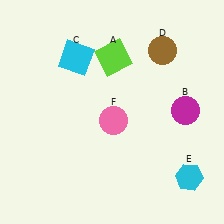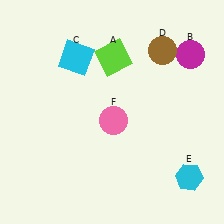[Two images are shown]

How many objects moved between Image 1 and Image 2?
1 object moved between the two images.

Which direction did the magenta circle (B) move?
The magenta circle (B) moved up.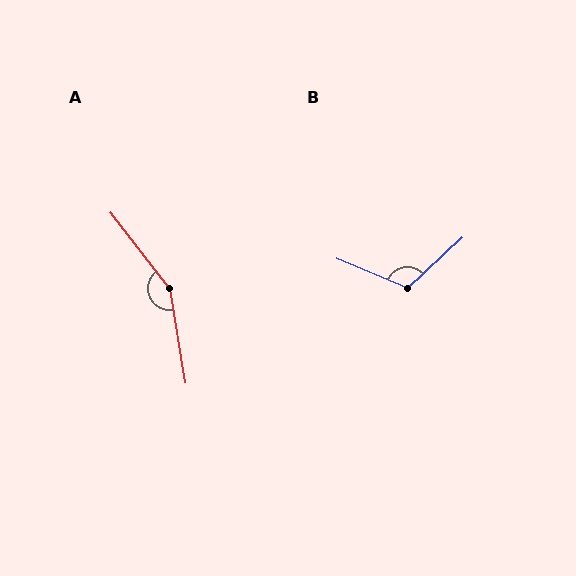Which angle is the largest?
A, at approximately 152 degrees.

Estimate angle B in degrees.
Approximately 115 degrees.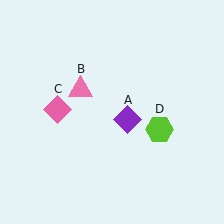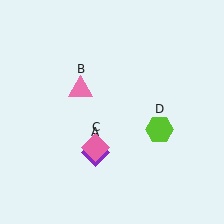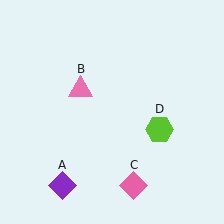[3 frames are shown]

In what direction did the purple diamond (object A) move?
The purple diamond (object A) moved down and to the left.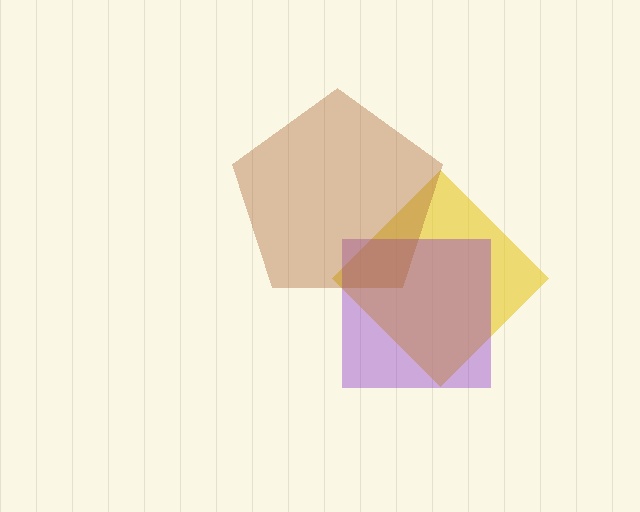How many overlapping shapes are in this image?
There are 3 overlapping shapes in the image.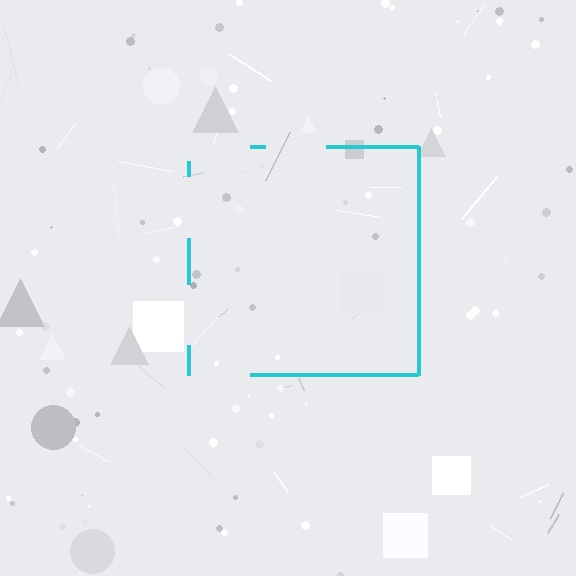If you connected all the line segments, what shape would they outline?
They would outline a square.